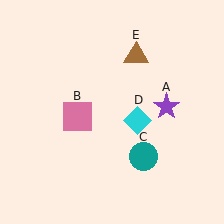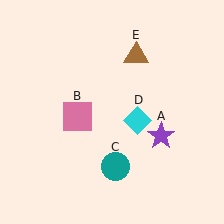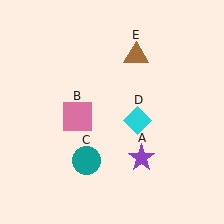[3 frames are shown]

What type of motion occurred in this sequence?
The purple star (object A), teal circle (object C) rotated clockwise around the center of the scene.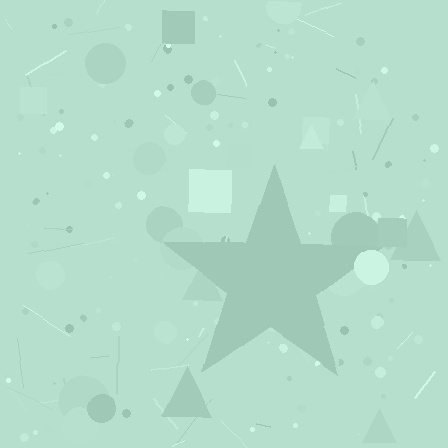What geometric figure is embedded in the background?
A star is embedded in the background.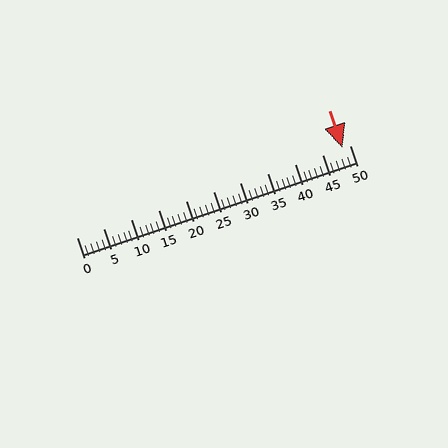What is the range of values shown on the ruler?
The ruler shows values from 0 to 50.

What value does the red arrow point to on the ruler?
The red arrow points to approximately 49.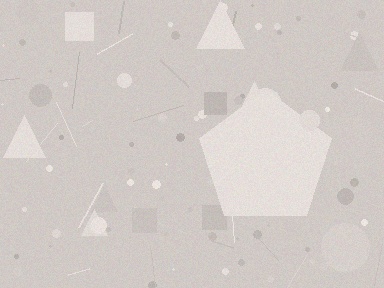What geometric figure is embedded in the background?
A pentagon is embedded in the background.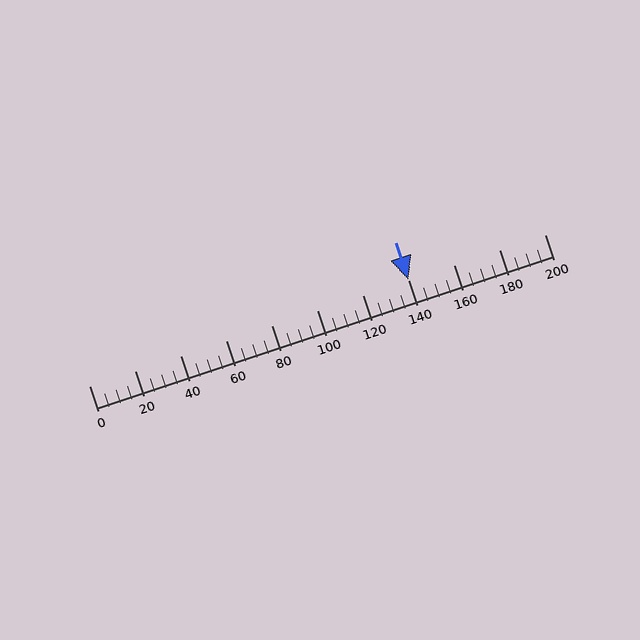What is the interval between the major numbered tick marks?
The major tick marks are spaced 20 units apart.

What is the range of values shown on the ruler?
The ruler shows values from 0 to 200.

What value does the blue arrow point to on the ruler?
The blue arrow points to approximately 140.